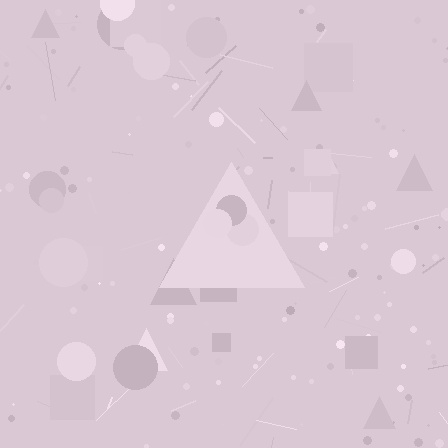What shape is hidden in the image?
A triangle is hidden in the image.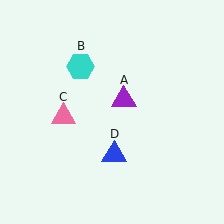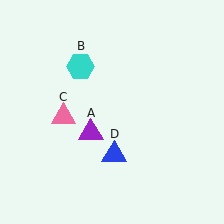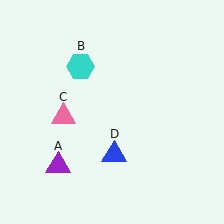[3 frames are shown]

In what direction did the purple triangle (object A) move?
The purple triangle (object A) moved down and to the left.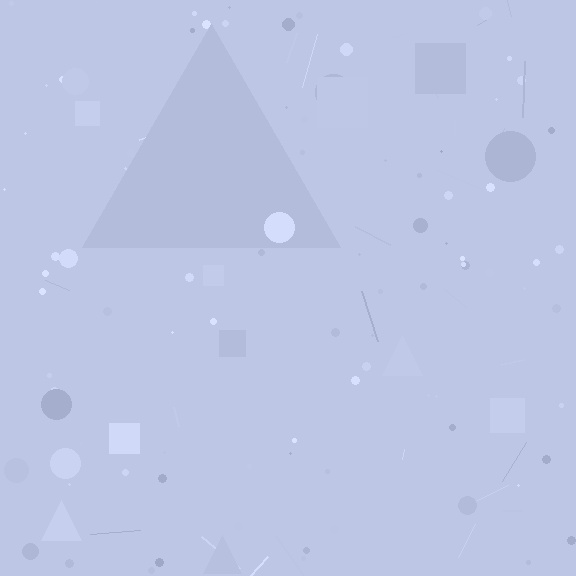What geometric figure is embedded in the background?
A triangle is embedded in the background.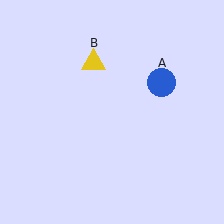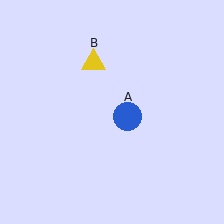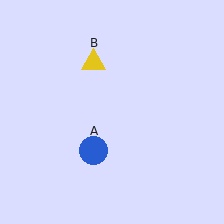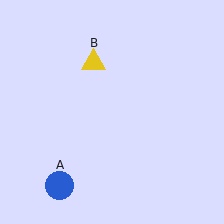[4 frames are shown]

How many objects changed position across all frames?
1 object changed position: blue circle (object A).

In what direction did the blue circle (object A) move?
The blue circle (object A) moved down and to the left.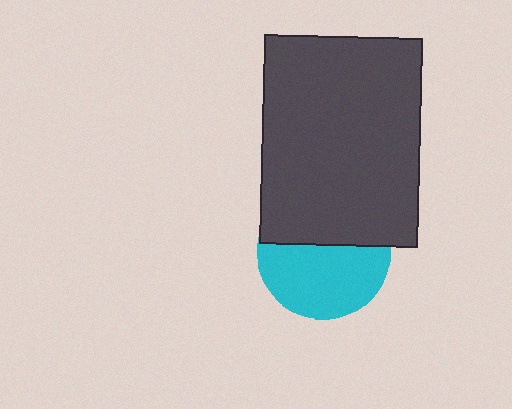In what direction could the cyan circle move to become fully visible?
The cyan circle could move down. That would shift it out from behind the dark gray rectangle entirely.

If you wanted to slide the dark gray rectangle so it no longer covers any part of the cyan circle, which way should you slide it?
Slide it up — that is the most direct way to separate the two shapes.